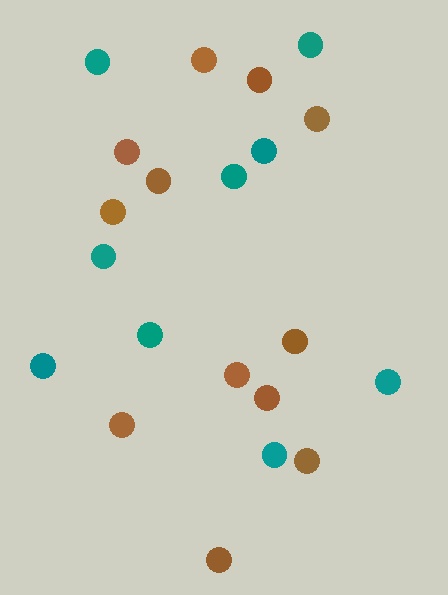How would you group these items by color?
There are 2 groups: one group of brown circles (12) and one group of teal circles (9).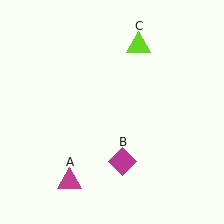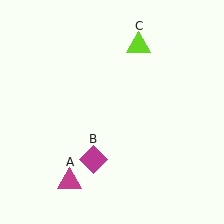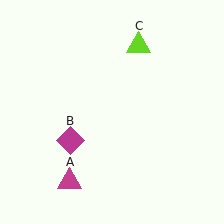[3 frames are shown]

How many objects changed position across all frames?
1 object changed position: magenta diamond (object B).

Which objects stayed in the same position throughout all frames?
Magenta triangle (object A) and lime triangle (object C) remained stationary.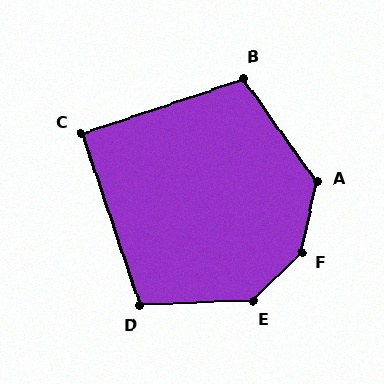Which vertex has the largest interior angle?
F, at approximately 147 degrees.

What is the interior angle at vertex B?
Approximately 106 degrees (obtuse).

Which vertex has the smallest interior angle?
C, at approximately 90 degrees.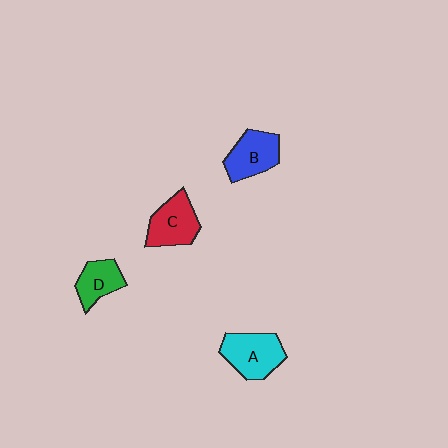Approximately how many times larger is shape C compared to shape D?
Approximately 1.3 times.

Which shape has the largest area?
Shape A (cyan).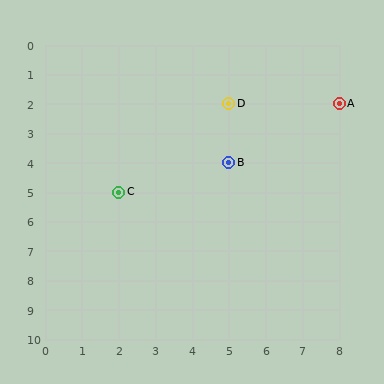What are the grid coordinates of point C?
Point C is at grid coordinates (2, 5).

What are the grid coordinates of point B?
Point B is at grid coordinates (5, 4).